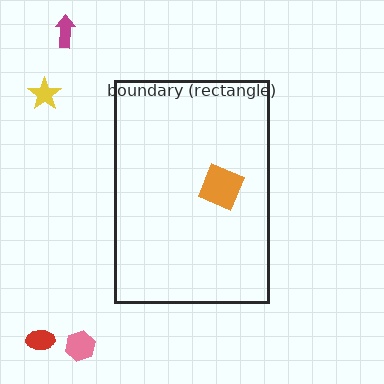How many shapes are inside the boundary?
1 inside, 4 outside.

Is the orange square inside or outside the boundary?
Inside.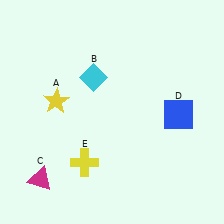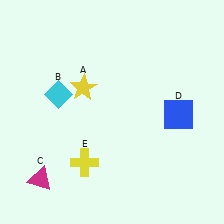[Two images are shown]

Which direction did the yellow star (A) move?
The yellow star (A) moved right.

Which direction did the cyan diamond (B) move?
The cyan diamond (B) moved left.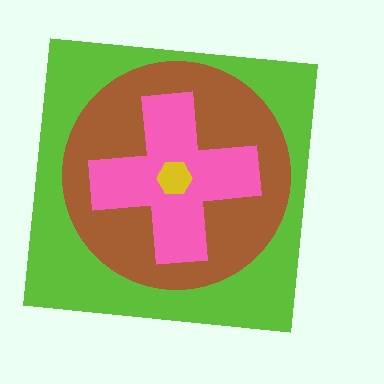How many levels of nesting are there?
4.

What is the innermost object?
The yellow hexagon.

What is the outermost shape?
The lime square.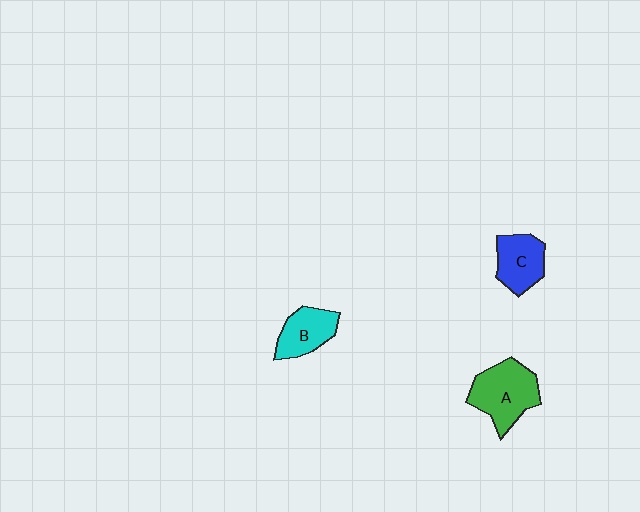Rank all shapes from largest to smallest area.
From largest to smallest: A (green), C (blue), B (cyan).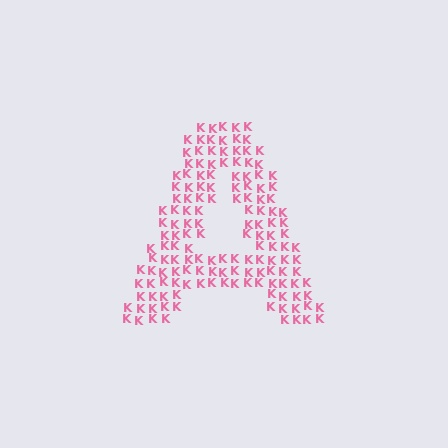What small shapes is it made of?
It is made of small letter K's.